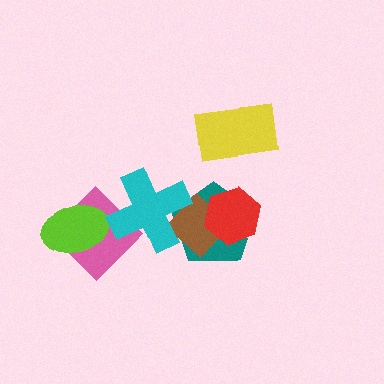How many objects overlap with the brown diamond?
3 objects overlap with the brown diamond.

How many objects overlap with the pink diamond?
2 objects overlap with the pink diamond.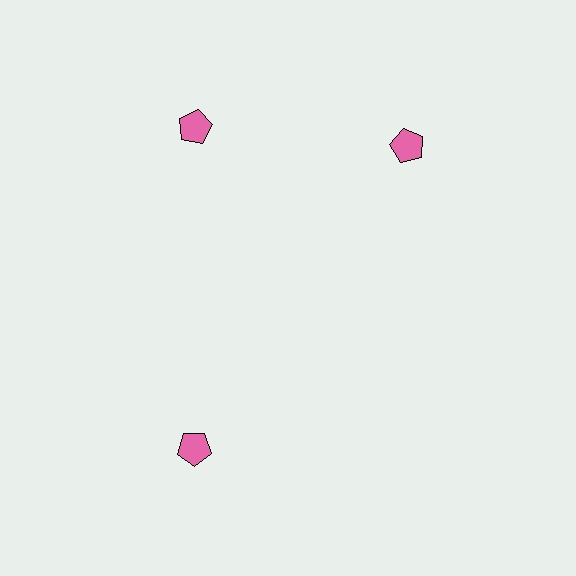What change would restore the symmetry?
The symmetry would be restored by rotating it back into even spacing with its neighbors so that all 3 pentagons sit at equal angles and equal distance from the center.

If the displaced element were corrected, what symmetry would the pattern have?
It would have 3-fold rotational symmetry — the pattern would map onto itself every 120 degrees.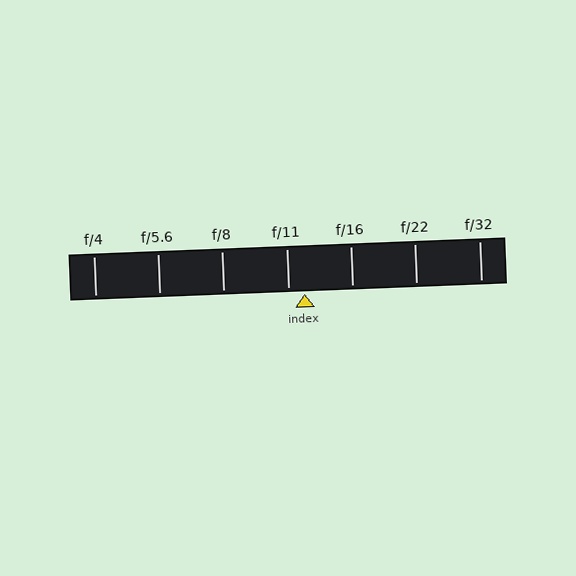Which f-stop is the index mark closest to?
The index mark is closest to f/11.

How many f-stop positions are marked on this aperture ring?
There are 7 f-stop positions marked.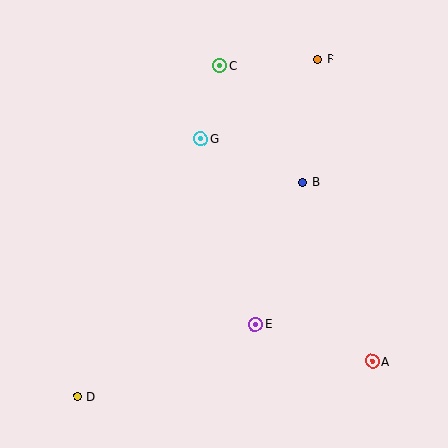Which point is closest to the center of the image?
Point G at (201, 139) is closest to the center.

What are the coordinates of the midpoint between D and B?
The midpoint between D and B is at (190, 289).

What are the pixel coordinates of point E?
Point E is at (255, 324).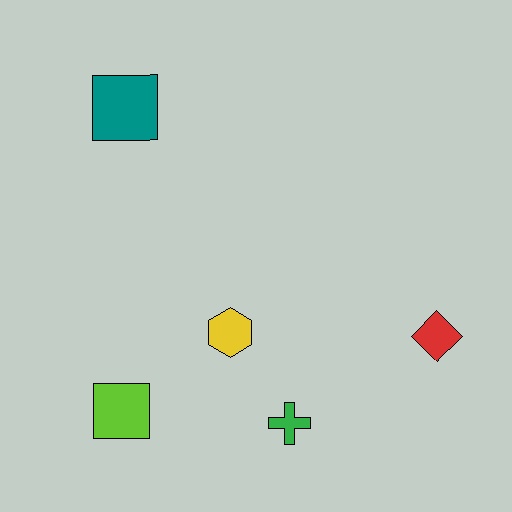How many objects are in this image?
There are 5 objects.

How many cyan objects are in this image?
There are no cyan objects.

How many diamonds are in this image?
There is 1 diamond.